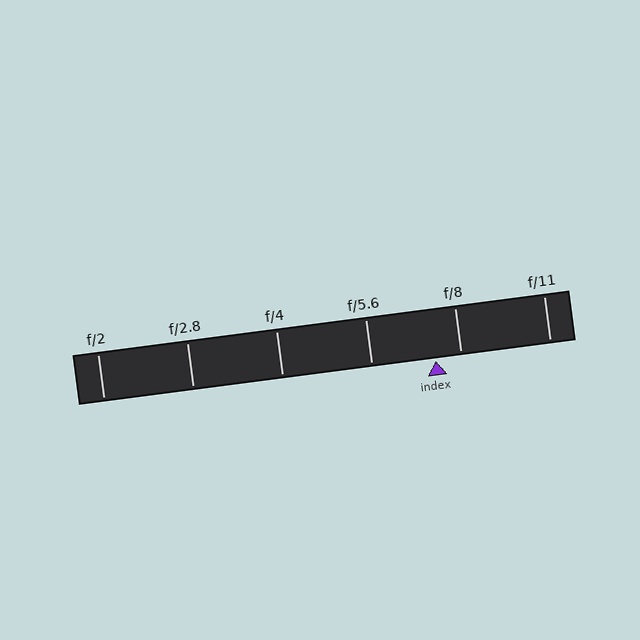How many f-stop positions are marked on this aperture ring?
There are 6 f-stop positions marked.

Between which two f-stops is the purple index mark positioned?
The index mark is between f/5.6 and f/8.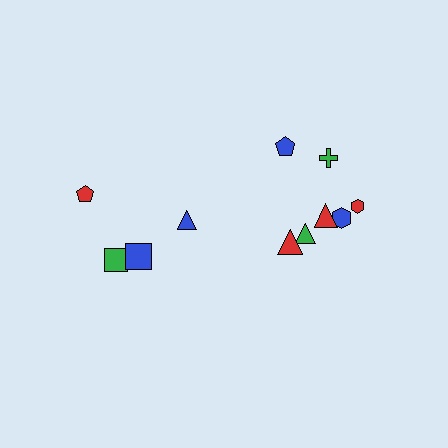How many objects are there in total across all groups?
There are 11 objects.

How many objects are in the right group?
There are 7 objects.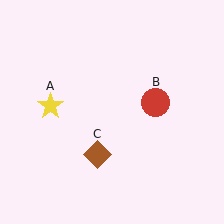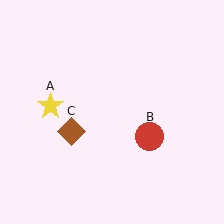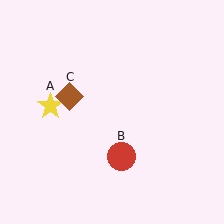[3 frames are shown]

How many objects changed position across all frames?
2 objects changed position: red circle (object B), brown diamond (object C).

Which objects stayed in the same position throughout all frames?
Yellow star (object A) remained stationary.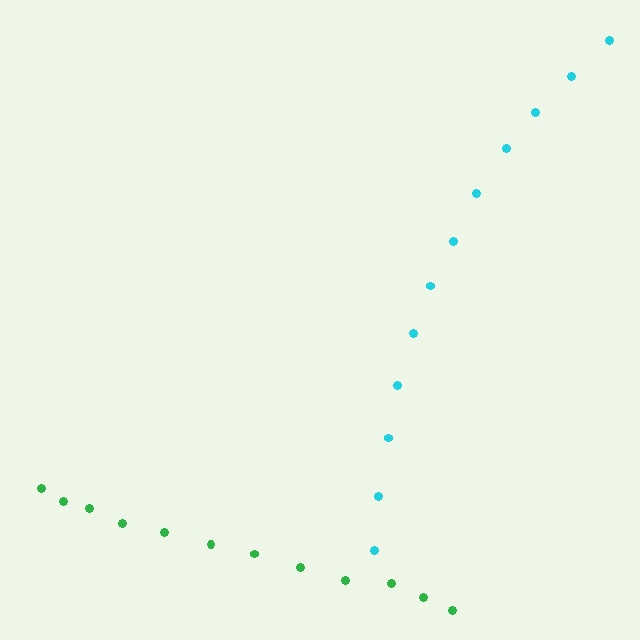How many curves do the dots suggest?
There are 2 distinct paths.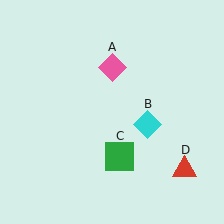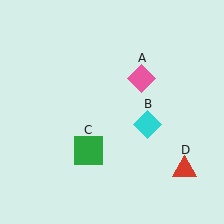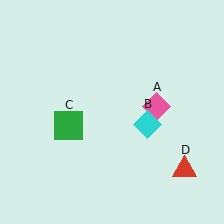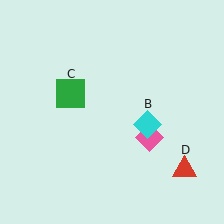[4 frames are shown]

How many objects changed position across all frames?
2 objects changed position: pink diamond (object A), green square (object C).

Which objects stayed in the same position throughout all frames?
Cyan diamond (object B) and red triangle (object D) remained stationary.